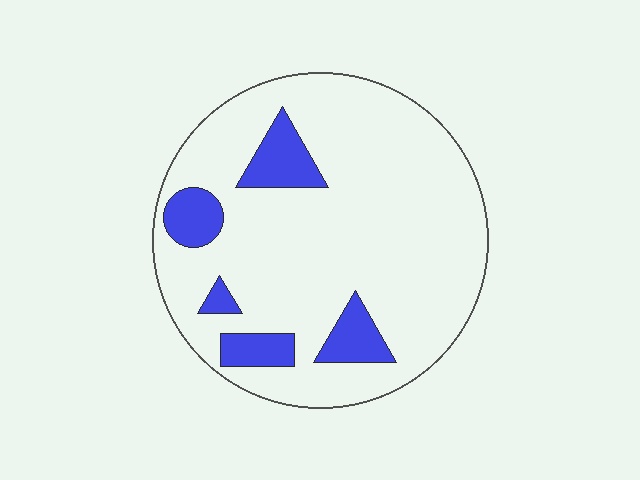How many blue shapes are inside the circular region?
5.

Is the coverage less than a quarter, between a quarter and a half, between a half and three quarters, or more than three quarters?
Less than a quarter.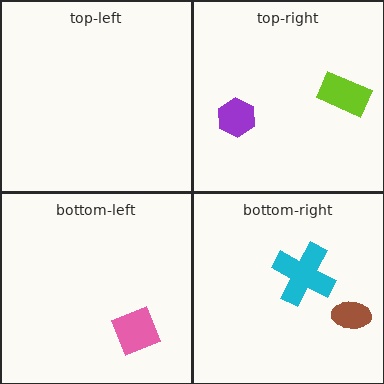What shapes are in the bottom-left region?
The pink diamond.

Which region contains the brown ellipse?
The bottom-right region.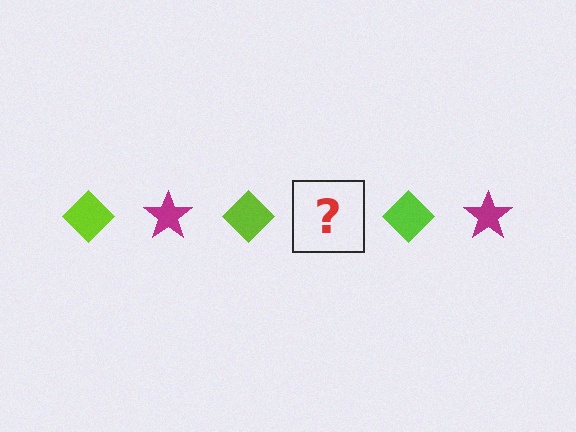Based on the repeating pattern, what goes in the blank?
The blank should be a magenta star.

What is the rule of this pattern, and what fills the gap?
The rule is that the pattern alternates between lime diamond and magenta star. The gap should be filled with a magenta star.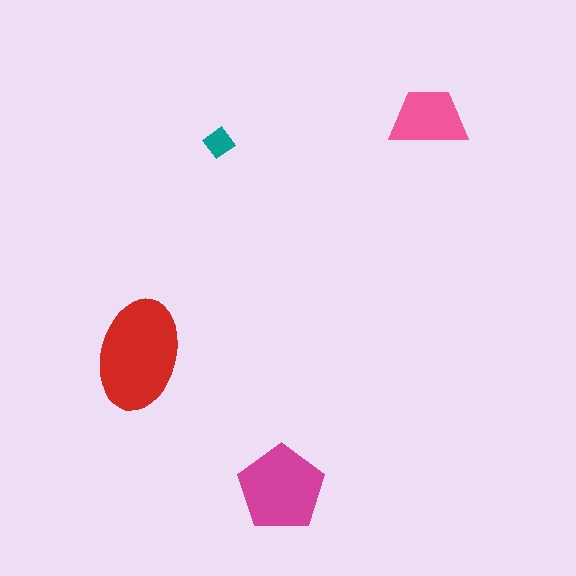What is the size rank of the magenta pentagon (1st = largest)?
2nd.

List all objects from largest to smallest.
The red ellipse, the magenta pentagon, the pink trapezoid, the teal diamond.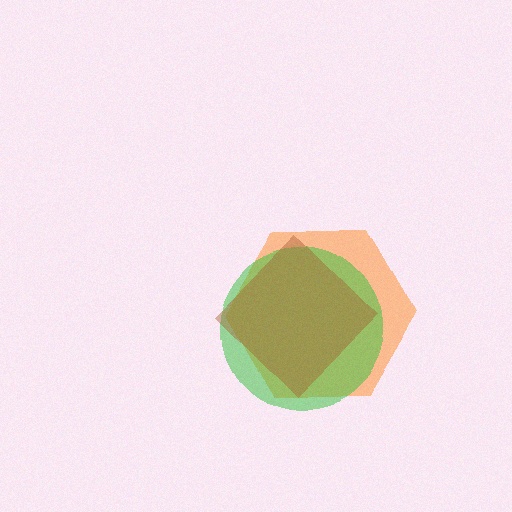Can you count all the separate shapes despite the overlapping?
Yes, there are 3 separate shapes.